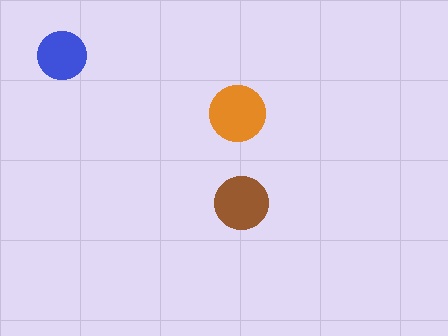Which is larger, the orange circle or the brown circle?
The orange one.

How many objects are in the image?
There are 3 objects in the image.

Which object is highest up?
The blue circle is topmost.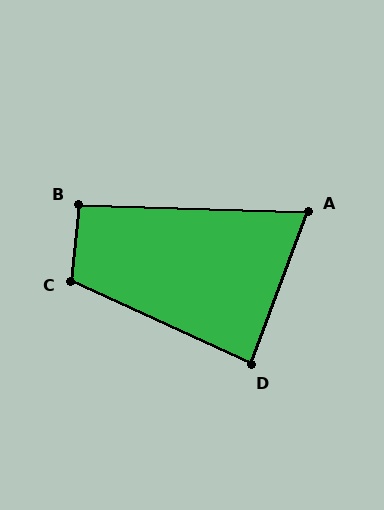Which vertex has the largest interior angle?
C, at approximately 109 degrees.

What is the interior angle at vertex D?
Approximately 86 degrees (approximately right).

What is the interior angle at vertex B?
Approximately 94 degrees (approximately right).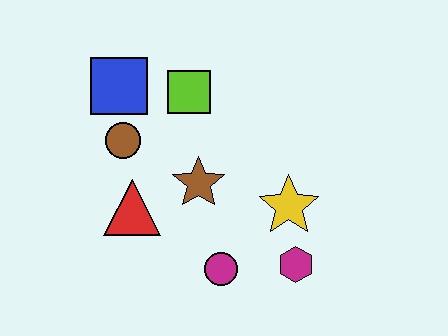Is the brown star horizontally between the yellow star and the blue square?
Yes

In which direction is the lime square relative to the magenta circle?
The lime square is above the magenta circle.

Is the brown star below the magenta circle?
No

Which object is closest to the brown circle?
The blue square is closest to the brown circle.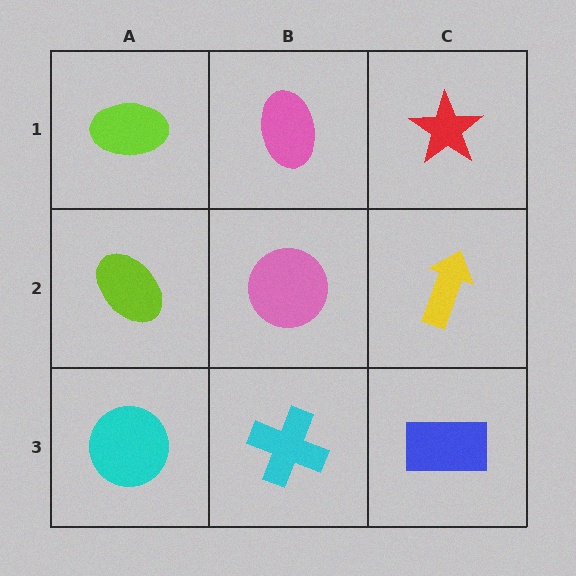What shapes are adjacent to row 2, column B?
A pink ellipse (row 1, column B), a cyan cross (row 3, column B), a lime ellipse (row 2, column A), a yellow arrow (row 2, column C).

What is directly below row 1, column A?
A lime ellipse.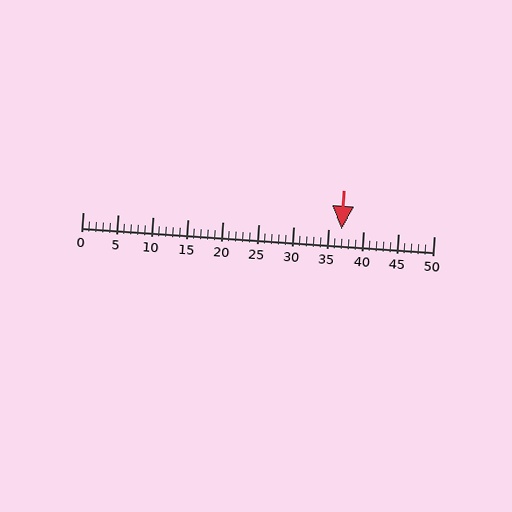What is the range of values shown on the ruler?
The ruler shows values from 0 to 50.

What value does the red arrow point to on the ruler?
The red arrow points to approximately 37.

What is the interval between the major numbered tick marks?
The major tick marks are spaced 5 units apart.